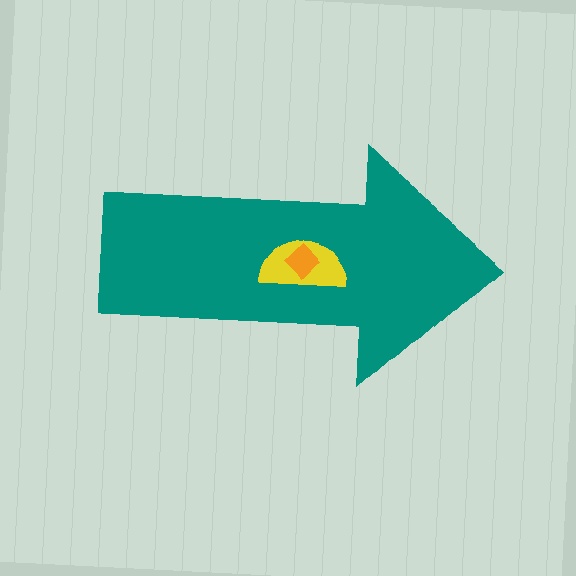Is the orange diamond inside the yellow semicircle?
Yes.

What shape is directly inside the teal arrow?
The yellow semicircle.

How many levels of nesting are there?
3.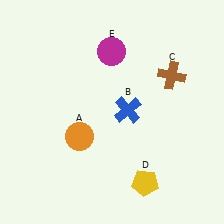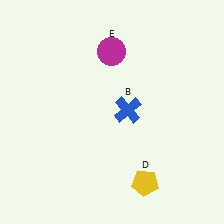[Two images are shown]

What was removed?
The brown cross (C), the orange circle (A) were removed in Image 2.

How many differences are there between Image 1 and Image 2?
There are 2 differences between the two images.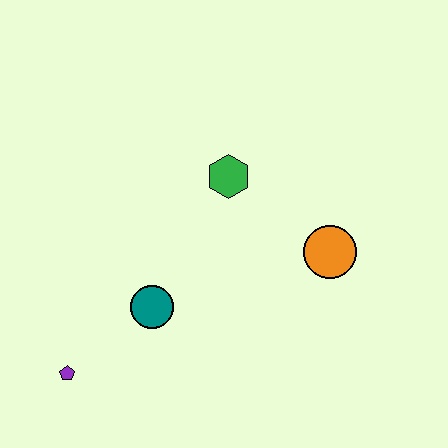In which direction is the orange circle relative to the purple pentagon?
The orange circle is to the right of the purple pentagon.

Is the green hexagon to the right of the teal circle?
Yes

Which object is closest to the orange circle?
The green hexagon is closest to the orange circle.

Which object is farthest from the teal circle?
The orange circle is farthest from the teal circle.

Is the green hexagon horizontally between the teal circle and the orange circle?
Yes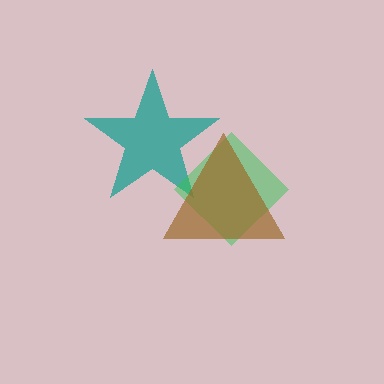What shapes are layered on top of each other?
The layered shapes are: a teal star, a green diamond, a brown triangle.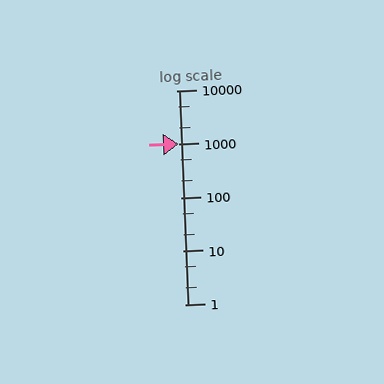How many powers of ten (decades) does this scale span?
The scale spans 4 decades, from 1 to 10000.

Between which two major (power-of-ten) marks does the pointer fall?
The pointer is between 1000 and 10000.